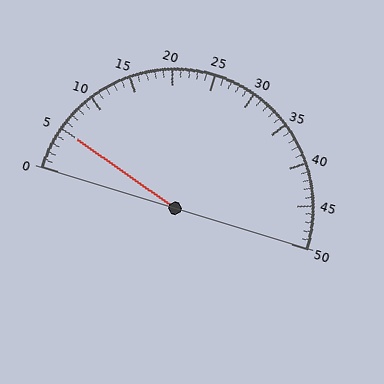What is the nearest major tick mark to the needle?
The nearest major tick mark is 5.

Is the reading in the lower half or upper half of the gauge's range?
The reading is in the lower half of the range (0 to 50).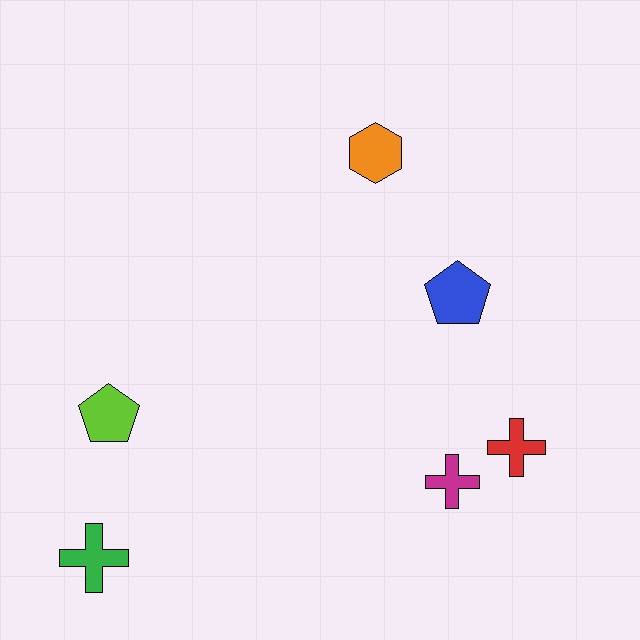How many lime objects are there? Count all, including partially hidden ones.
There is 1 lime object.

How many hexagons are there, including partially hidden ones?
There is 1 hexagon.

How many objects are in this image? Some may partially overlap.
There are 6 objects.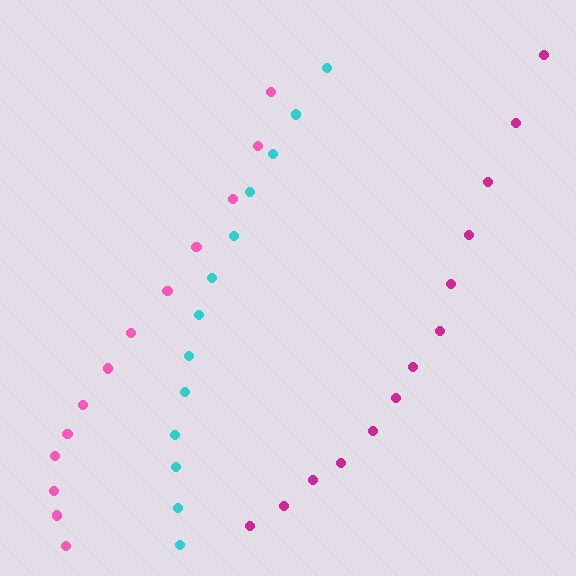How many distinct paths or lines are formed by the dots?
There are 3 distinct paths.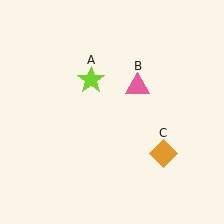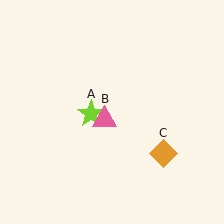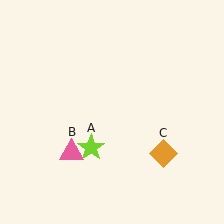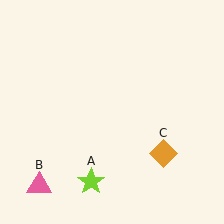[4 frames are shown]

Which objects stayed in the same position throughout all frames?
Orange diamond (object C) remained stationary.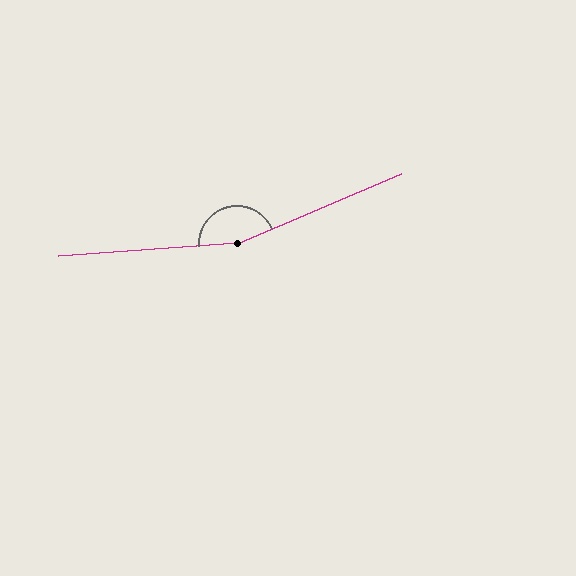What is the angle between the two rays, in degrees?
Approximately 161 degrees.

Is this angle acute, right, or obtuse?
It is obtuse.